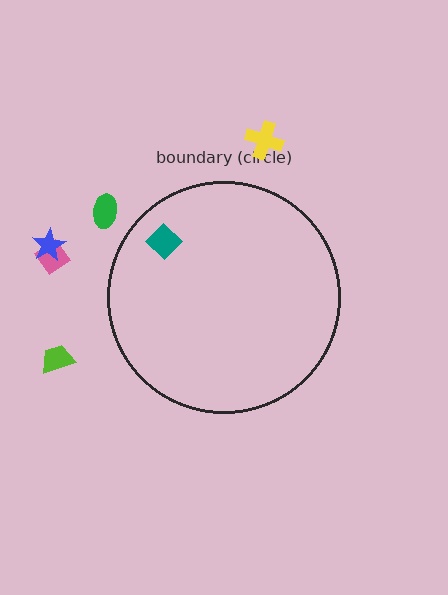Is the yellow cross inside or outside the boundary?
Outside.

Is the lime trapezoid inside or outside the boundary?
Outside.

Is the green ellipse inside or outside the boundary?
Outside.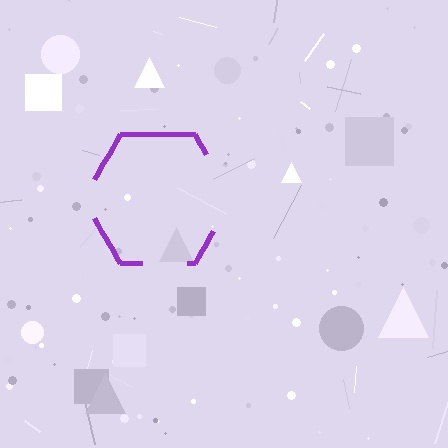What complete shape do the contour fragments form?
The contour fragments form a hexagon.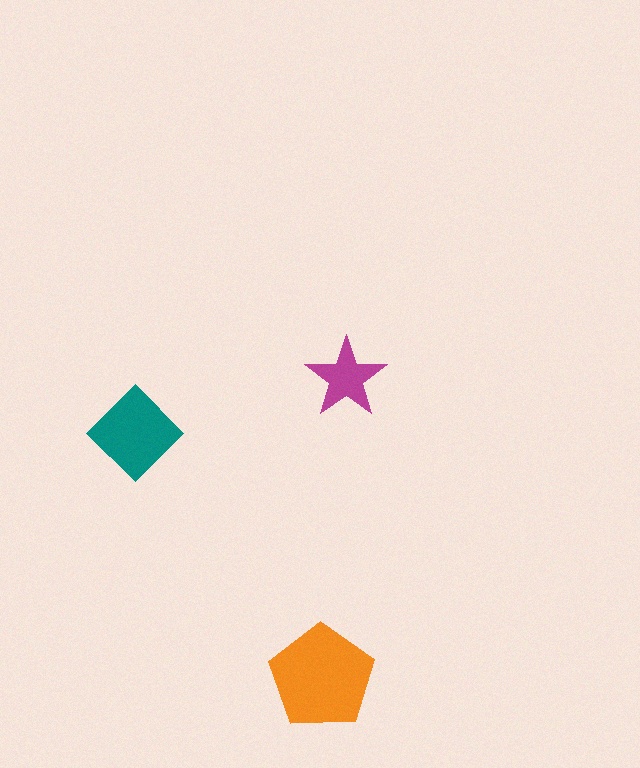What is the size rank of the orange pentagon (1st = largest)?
1st.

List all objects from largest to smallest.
The orange pentagon, the teal diamond, the magenta star.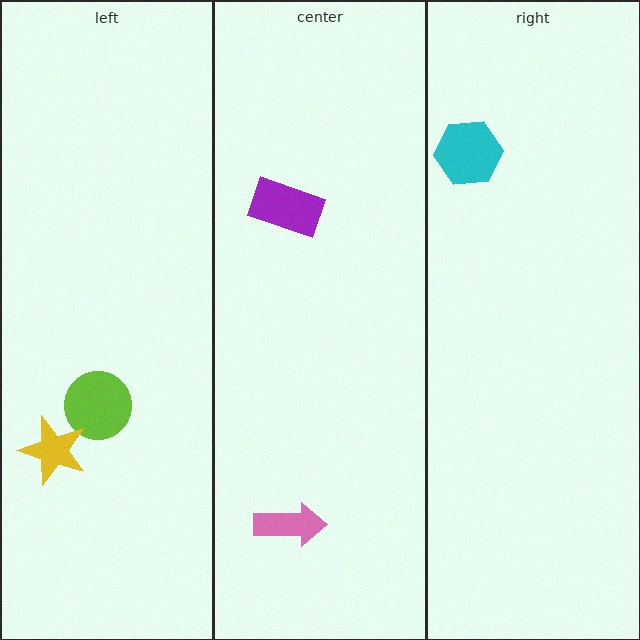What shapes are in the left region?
The lime circle, the yellow star.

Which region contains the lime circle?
The left region.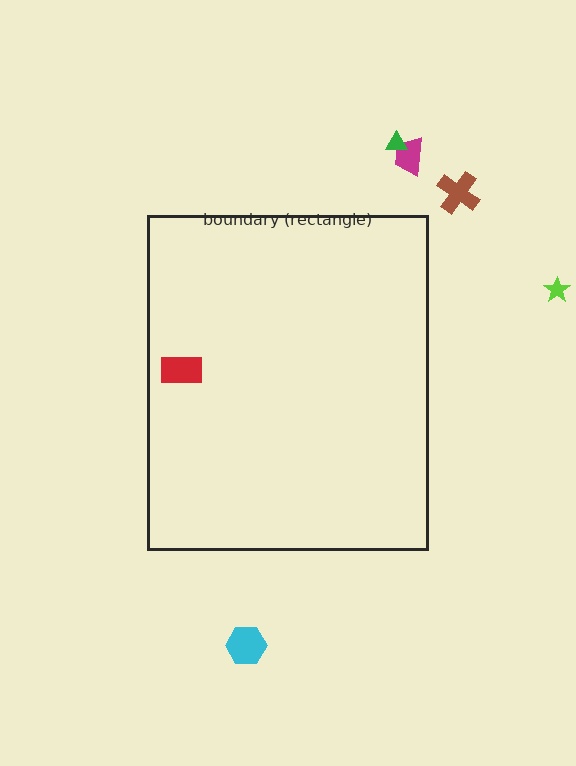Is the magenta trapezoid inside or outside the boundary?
Outside.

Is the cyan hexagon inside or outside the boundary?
Outside.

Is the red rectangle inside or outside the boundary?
Inside.